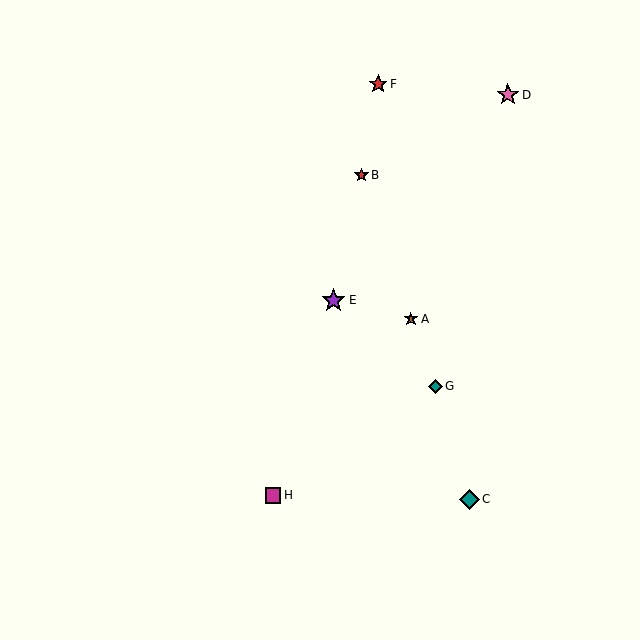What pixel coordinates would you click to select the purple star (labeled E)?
Click at (334, 300) to select the purple star E.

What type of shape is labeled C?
Shape C is a teal diamond.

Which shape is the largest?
The purple star (labeled E) is the largest.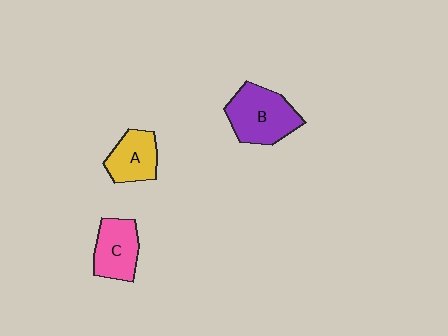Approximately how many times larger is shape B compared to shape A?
Approximately 1.5 times.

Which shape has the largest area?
Shape B (purple).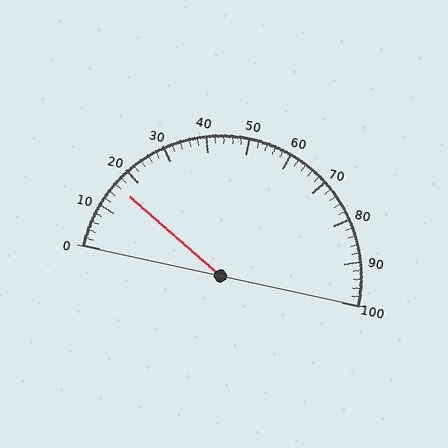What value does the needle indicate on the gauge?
The needle indicates approximately 16.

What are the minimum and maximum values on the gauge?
The gauge ranges from 0 to 100.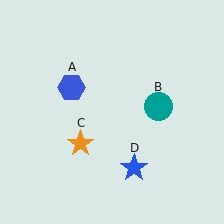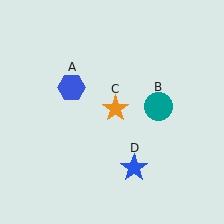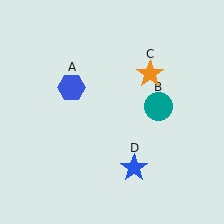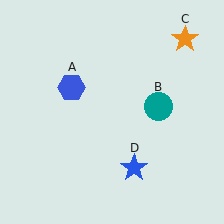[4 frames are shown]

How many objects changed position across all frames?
1 object changed position: orange star (object C).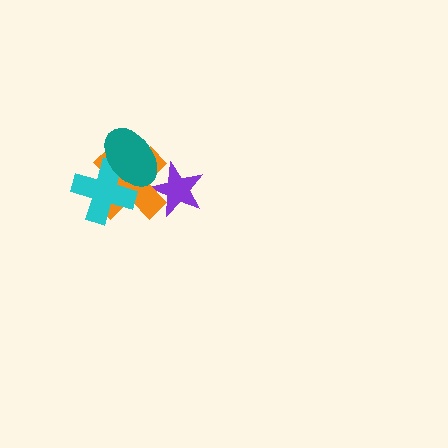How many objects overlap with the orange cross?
3 objects overlap with the orange cross.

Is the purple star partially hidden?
Yes, it is partially covered by another shape.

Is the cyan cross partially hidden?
Yes, it is partially covered by another shape.